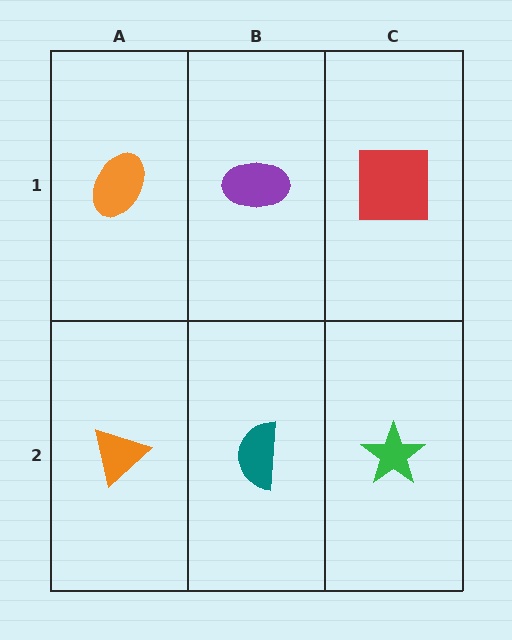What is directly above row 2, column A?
An orange ellipse.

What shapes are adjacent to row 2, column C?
A red square (row 1, column C), a teal semicircle (row 2, column B).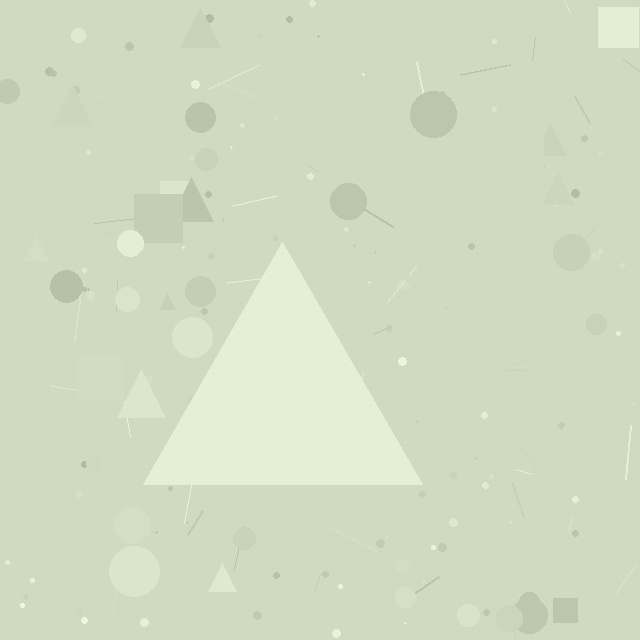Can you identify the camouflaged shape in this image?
The camouflaged shape is a triangle.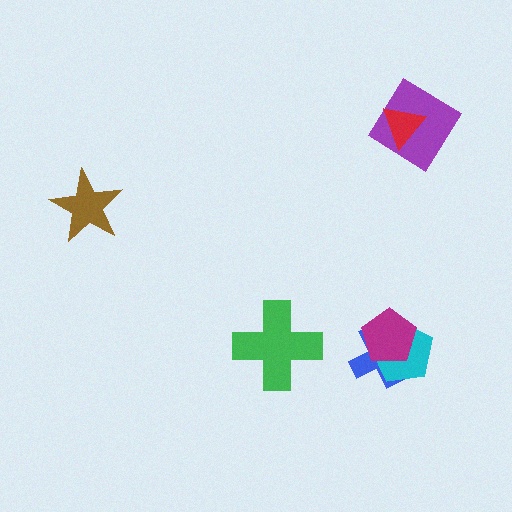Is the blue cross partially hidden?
Yes, it is partially covered by another shape.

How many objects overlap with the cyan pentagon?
2 objects overlap with the cyan pentagon.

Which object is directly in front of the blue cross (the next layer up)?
The cyan pentagon is directly in front of the blue cross.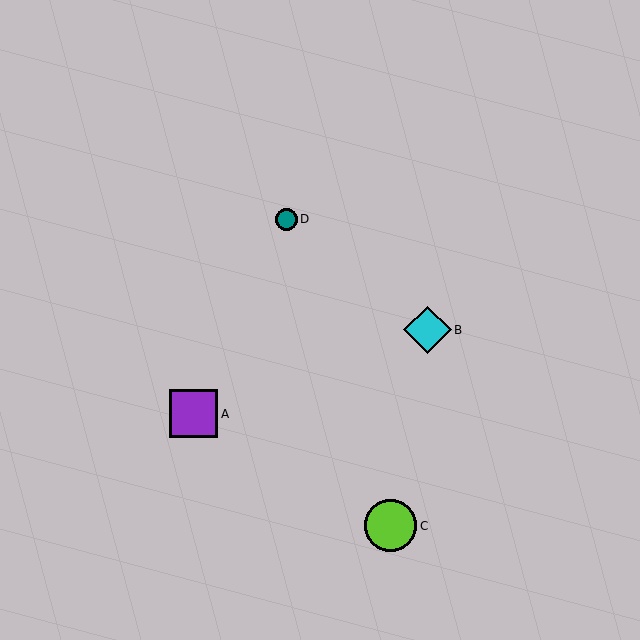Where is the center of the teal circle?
The center of the teal circle is at (286, 219).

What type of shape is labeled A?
Shape A is a purple square.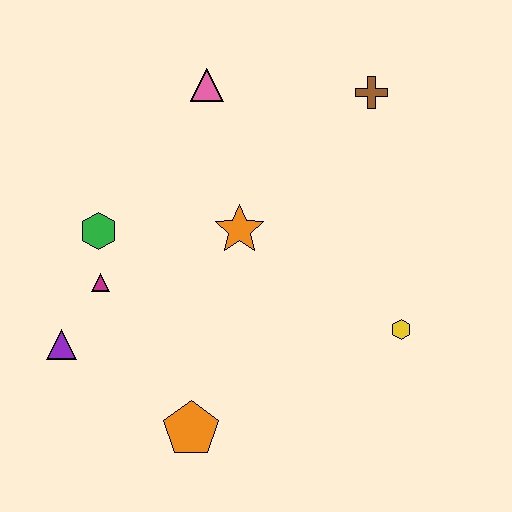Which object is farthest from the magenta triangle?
The brown cross is farthest from the magenta triangle.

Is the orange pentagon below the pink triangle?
Yes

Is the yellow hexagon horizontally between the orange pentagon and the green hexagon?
No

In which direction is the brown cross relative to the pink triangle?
The brown cross is to the right of the pink triangle.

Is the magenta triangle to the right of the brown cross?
No